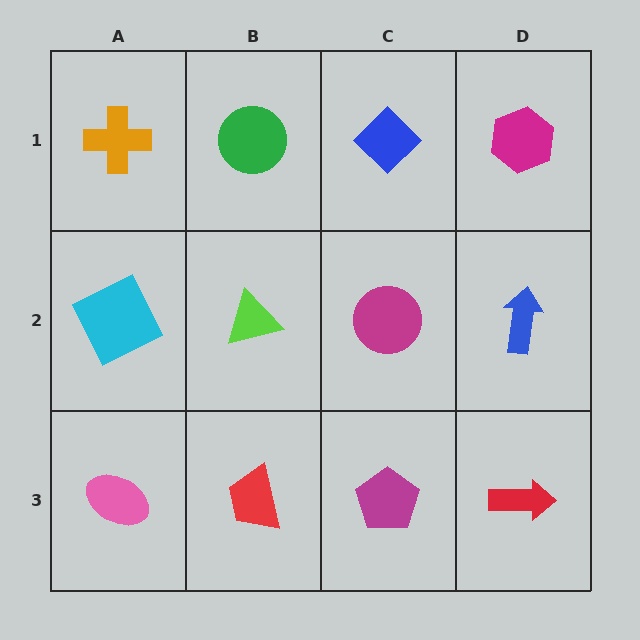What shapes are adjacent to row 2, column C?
A blue diamond (row 1, column C), a magenta pentagon (row 3, column C), a lime triangle (row 2, column B), a blue arrow (row 2, column D).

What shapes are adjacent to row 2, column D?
A magenta hexagon (row 1, column D), a red arrow (row 3, column D), a magenta circle (row 2, column C).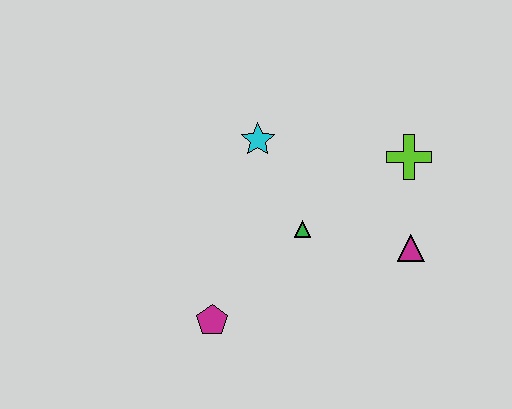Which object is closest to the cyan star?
The green triangle is closest to the cyan star.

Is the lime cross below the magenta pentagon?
No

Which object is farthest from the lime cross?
The magenta pentagon is farthest from the lime cross.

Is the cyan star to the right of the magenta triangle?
No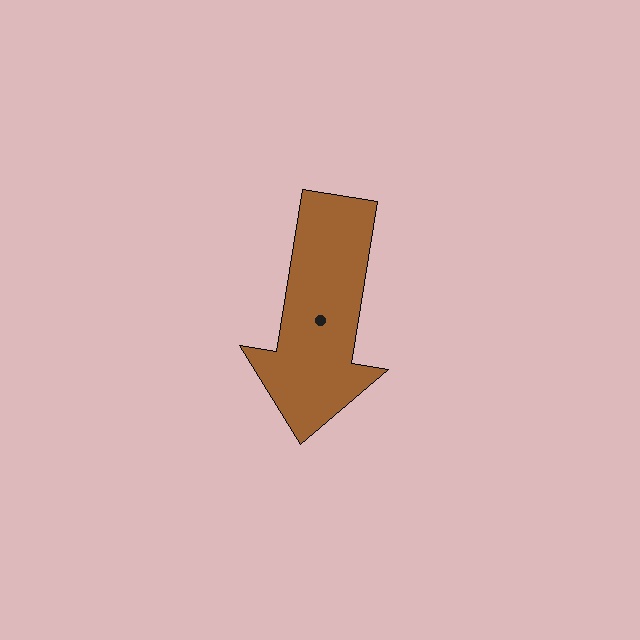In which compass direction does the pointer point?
South.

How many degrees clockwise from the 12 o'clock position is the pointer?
Approximately 189 degrees.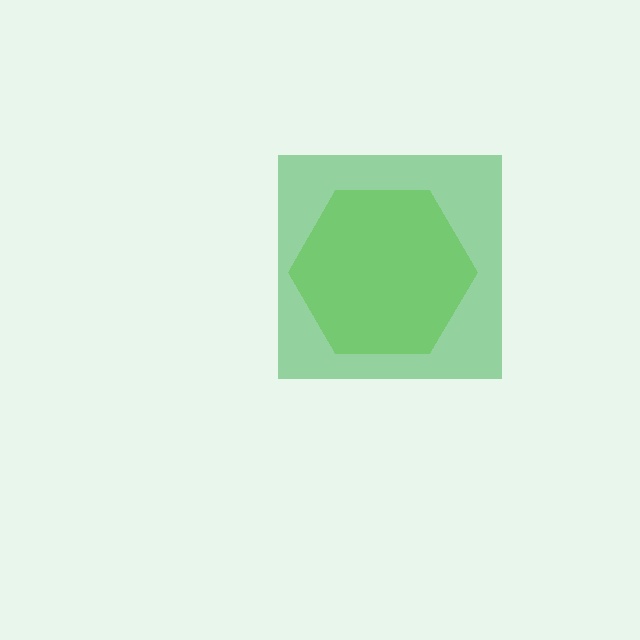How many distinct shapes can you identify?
There are 2 distinct shapes: a lime hexagon, a green square.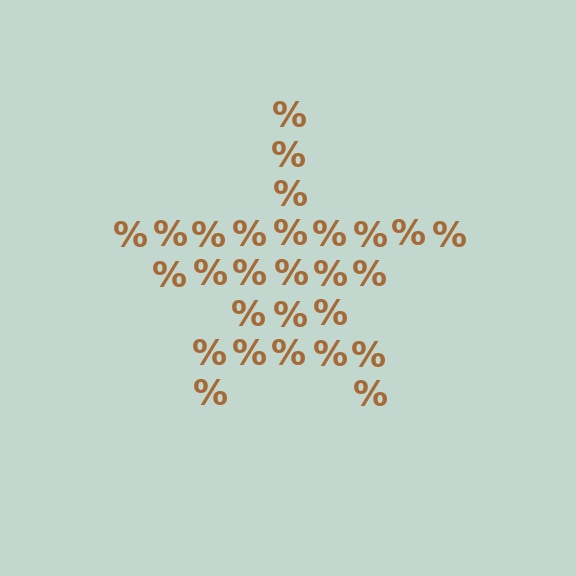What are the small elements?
The small elements are percent signs.